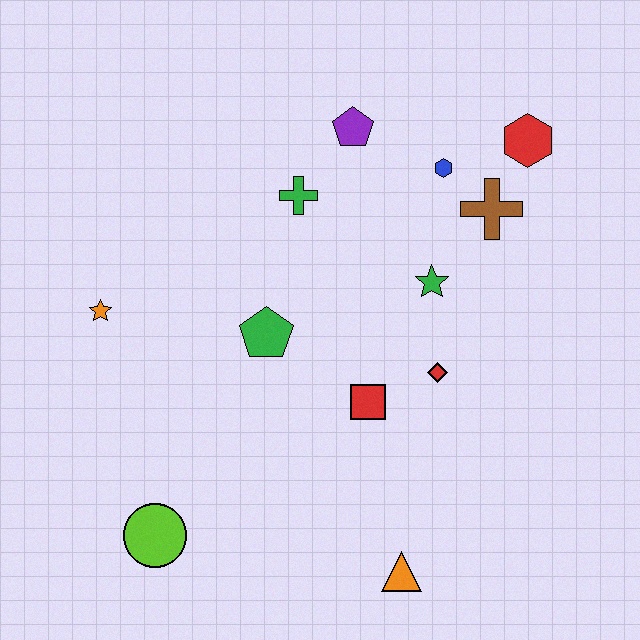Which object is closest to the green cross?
The purple pentagon is closest to the green cross.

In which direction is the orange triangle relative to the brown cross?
The orange triangle is below the brown cross.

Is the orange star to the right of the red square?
No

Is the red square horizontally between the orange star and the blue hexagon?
Yes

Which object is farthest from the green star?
The lime circle is farthest from the green star.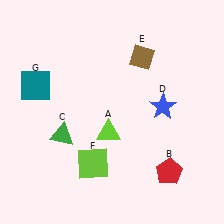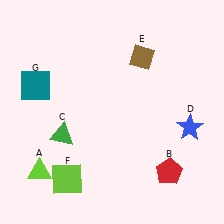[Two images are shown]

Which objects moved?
The objects that moved are: the lime triangle (A), the blue star (D), the lime square (F).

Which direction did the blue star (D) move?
The blue star (D) moved right.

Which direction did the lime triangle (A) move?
The lime triangle (A) moved left.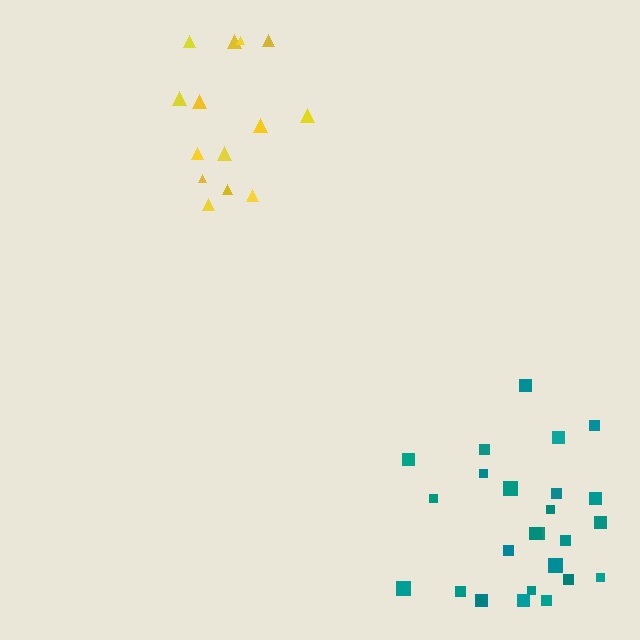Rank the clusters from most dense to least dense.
teal, yellow.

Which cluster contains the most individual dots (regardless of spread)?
Teal (26).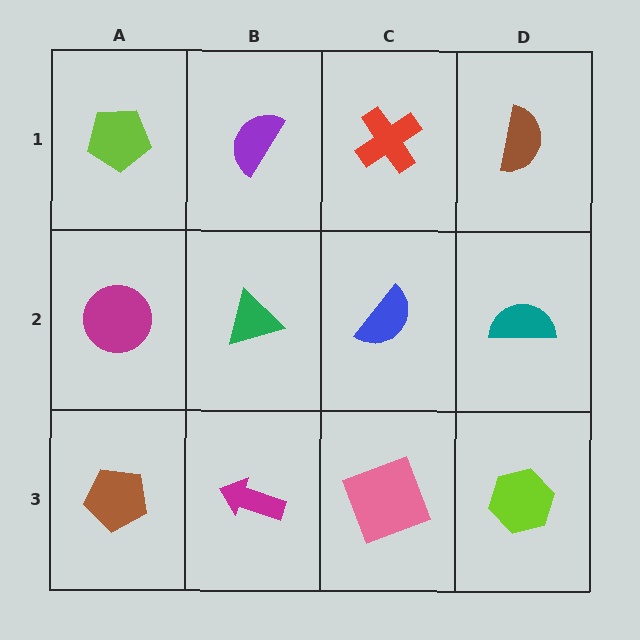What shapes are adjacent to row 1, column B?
A green triangle (row 2, column B), a lime pentagon (row 1, column A), a red cross (row 1, column C).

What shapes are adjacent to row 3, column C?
A blue semicircle (row 2, column C), a magenta arrow (row 3, column B), a lime hexagon (row 3, column D).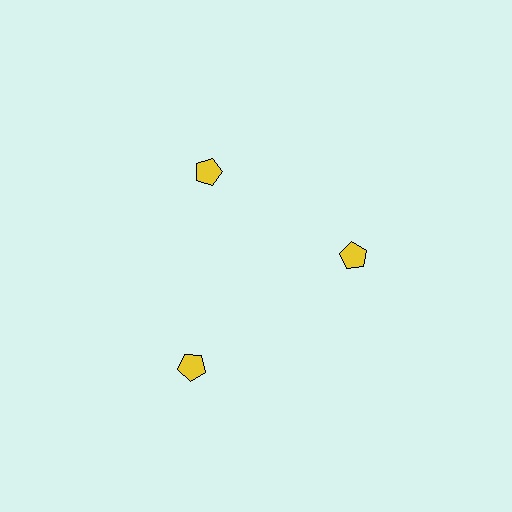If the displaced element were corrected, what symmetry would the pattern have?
It would have 3-fold rotational symmetry — the pattern would map onto itself every 120 degrees.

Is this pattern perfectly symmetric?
No. The 3 yellow pentagons are arranged in a ring, but one element near the 7 o'clock position is pushed outward from the center, breaking the 3-fold rotational symmetry.